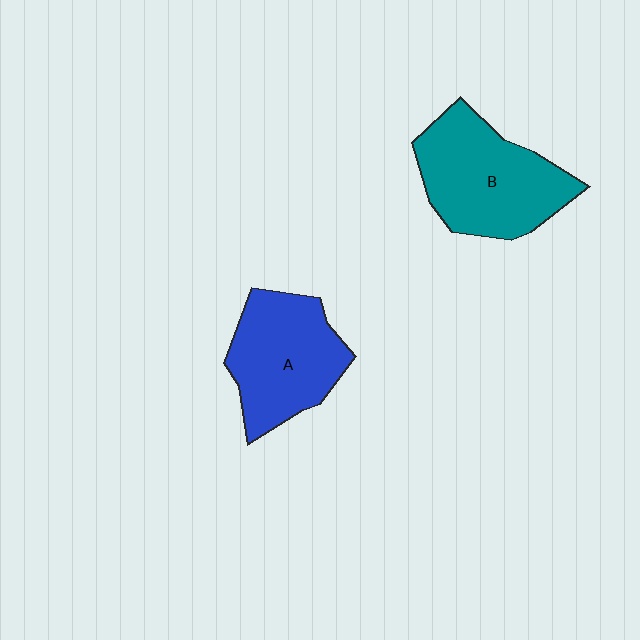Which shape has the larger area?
Shape B (teal).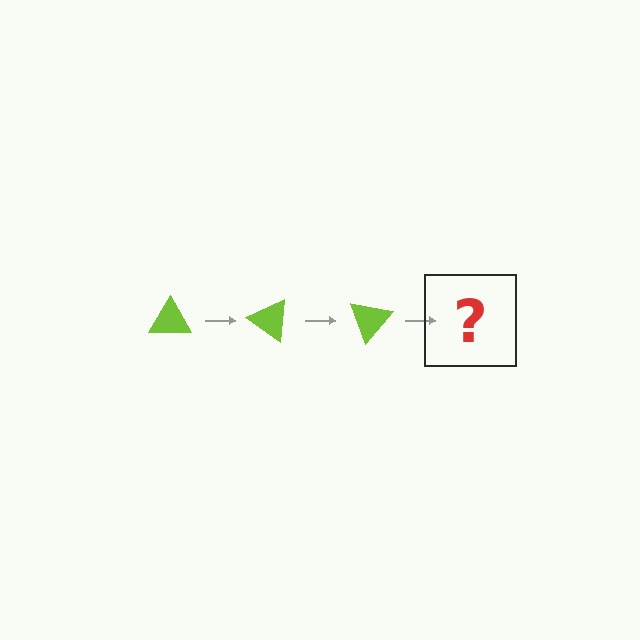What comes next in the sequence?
The next element should be a lime triangle rotated 105 degrees.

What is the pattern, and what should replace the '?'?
The pattern is that the triangle rotates 35 degrees each step. The '?' should be a lime triangle rotated 105 degrees.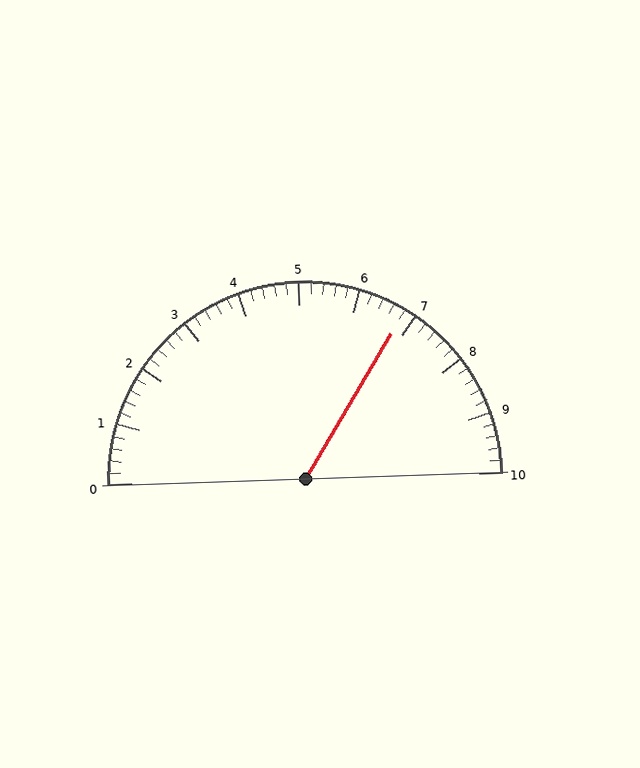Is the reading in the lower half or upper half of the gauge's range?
The reading is in the upper half of the range (0 to 10).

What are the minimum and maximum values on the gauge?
The gauge ranges from 0 to 10.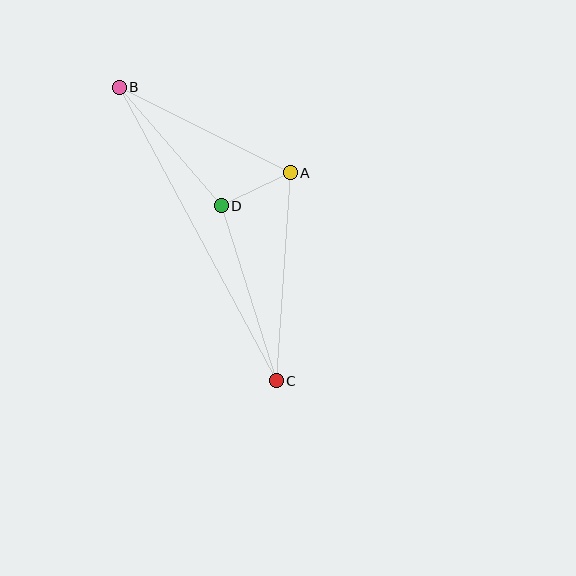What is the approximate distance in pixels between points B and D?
The distance between B and D is approximately 156 pixels.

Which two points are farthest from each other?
Points B and C are farthest from each other.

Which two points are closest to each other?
Points A and D are closest to each other.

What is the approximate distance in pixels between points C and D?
The distance between C and D is approximately 183 pixels.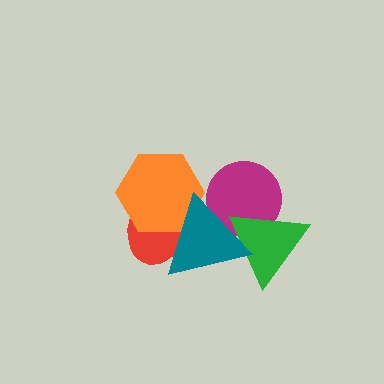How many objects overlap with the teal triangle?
4 objects overlap with the teal triangle.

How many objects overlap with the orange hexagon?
2 objects overlap with the orange hexagon.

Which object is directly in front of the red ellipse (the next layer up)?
The orange hexagon is directly in front of the red ellipse.